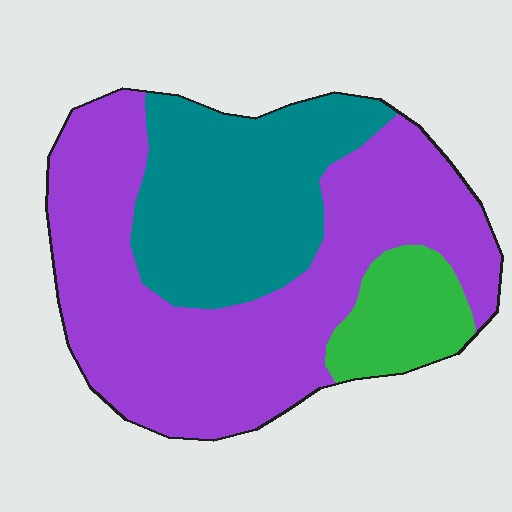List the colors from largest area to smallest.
From largest to smallest: purple, teal, green.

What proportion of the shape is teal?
Teal covers 31% of the shape.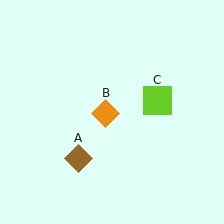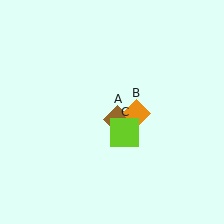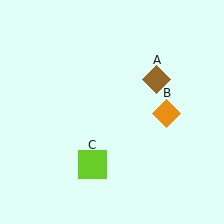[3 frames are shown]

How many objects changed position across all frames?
3 objects changed position: brown diamond (object A), orange diamond (object B), lime square (object C).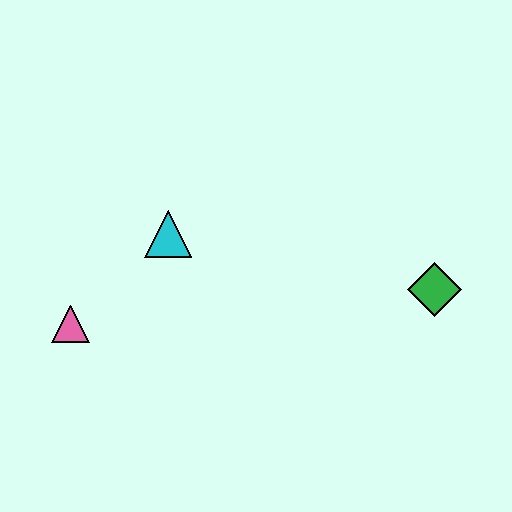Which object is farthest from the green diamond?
The pink triangle is farthest from the green diamond.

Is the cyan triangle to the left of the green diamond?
Yes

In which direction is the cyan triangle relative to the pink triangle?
The cyan triangle is to the right of the pink triangle.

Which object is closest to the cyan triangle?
The pink triangle is closest to the cyan triangle.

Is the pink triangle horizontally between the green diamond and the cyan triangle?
No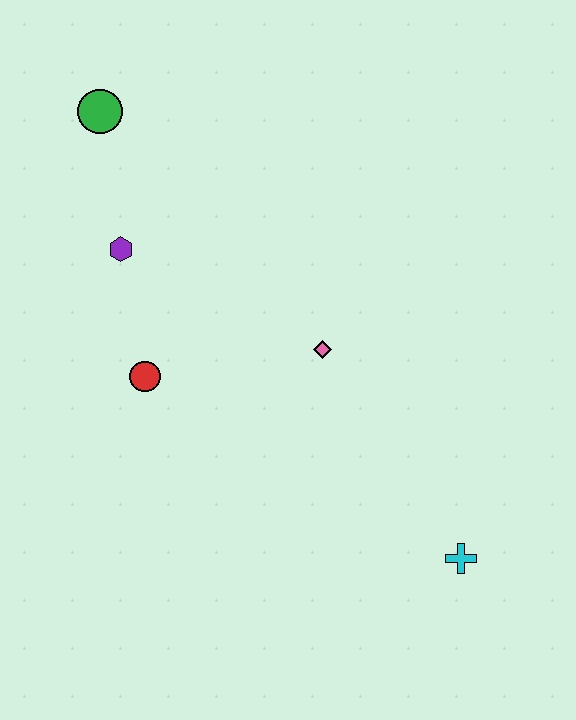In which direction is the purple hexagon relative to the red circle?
The purple hexagon is above the red circle.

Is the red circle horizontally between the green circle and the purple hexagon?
No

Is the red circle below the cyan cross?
No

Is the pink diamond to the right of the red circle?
Yes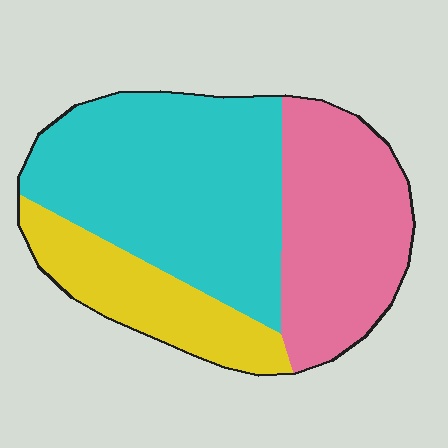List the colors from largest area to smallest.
From largest to smallest: cyan, pink, yellow.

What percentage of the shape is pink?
Pink covers roughly 30% of the shape.